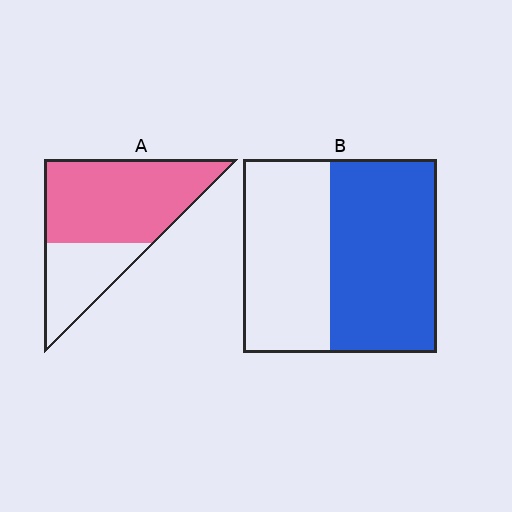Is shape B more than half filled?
Yes.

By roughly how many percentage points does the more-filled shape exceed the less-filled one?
By roughly 15 percentage points (A over B).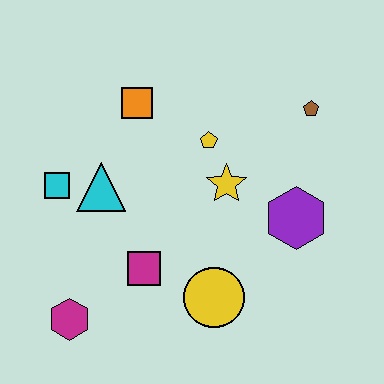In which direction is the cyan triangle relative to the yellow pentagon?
The cyan triangle is to the left of the yellow pentagon.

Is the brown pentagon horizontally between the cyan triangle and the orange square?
No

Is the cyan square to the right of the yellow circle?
No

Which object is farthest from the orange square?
The magenta hexagon is farthest from the orange square.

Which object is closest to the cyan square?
The cyan triangle is closest to the cyan square.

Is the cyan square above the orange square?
No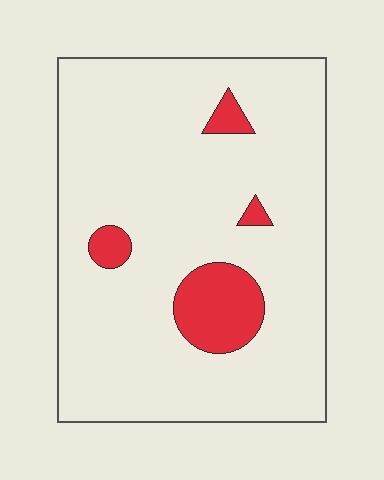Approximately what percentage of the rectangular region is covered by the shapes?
Approximately 10%.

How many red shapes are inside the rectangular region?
4.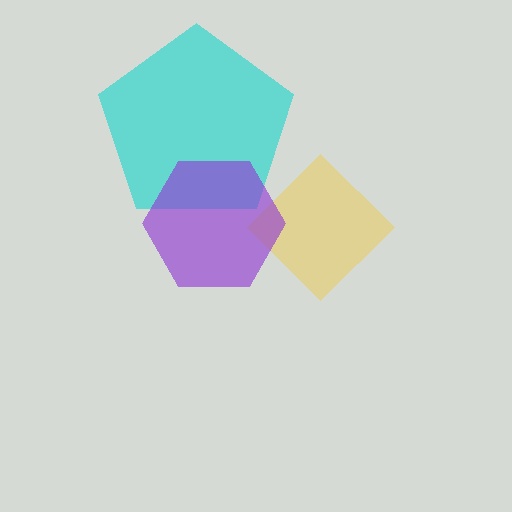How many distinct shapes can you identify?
There are 3 distinct shapes: a cyan pentagon, a yellow diamond, a purple hexagon.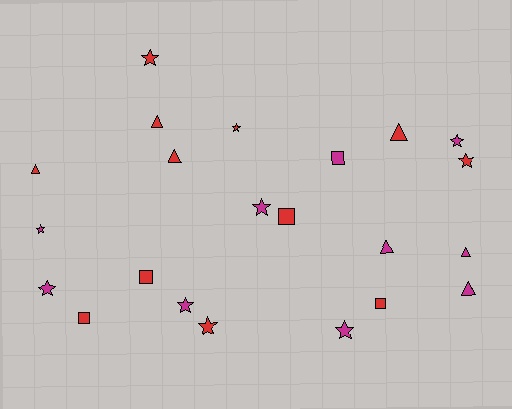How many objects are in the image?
There are 22 objects.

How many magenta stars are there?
There are 6 magenta stars.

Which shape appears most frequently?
Star, with 10 objects.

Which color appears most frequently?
Red, with 12 objects.